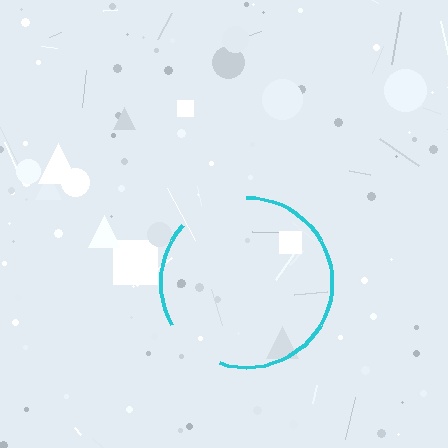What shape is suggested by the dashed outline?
The dashed outline suggests a circle.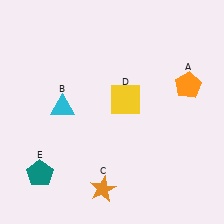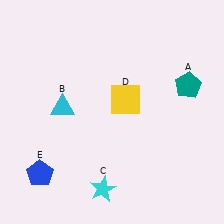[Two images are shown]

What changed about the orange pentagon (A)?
In Image 1, A is orange. In Image 2, it changed to teal.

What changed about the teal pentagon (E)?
In Image 1, E is teal. In Image 2, it changed to blue.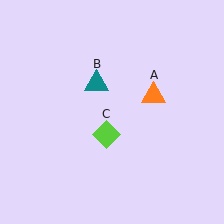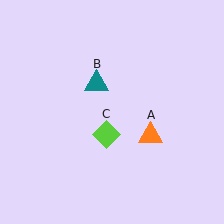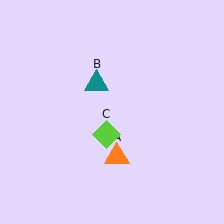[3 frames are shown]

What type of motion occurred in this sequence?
The orange triangle (object A) rotated clockwise around the center of the scene.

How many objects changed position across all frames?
1 object changed position: orange triangle (object A).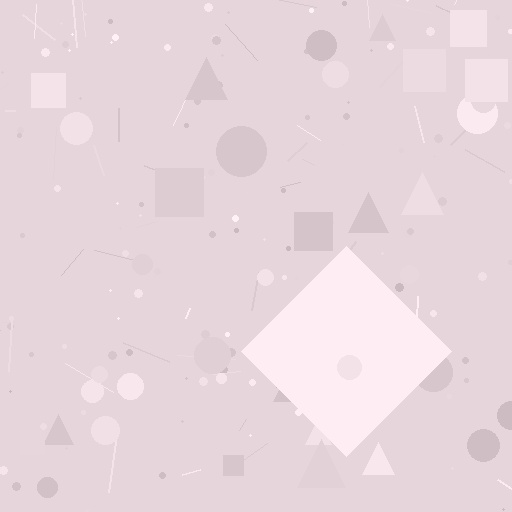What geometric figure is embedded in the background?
A diamond is embedded in the background.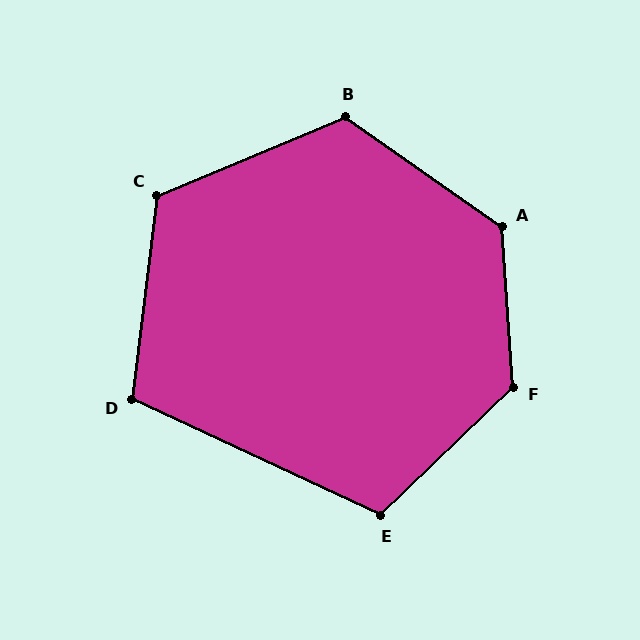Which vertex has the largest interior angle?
F, at approximately 130 degrees.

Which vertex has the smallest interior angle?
D, at approximately 108 degrees.